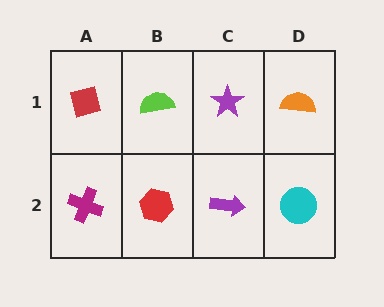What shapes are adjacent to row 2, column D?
An orange semicircle (row 1, column D), a purple arrow (row 2, column C).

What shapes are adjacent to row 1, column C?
A purple arrow (row 2, column C), a lime semicircle (row 1, column B), an orange semicircle (row 1, column D).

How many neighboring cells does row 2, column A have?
2.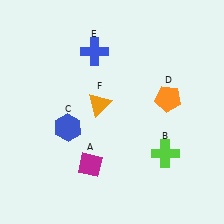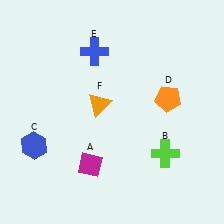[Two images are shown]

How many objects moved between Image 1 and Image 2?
1 object moved between the two images.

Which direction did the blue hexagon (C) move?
The blue hexagon (C) moved left.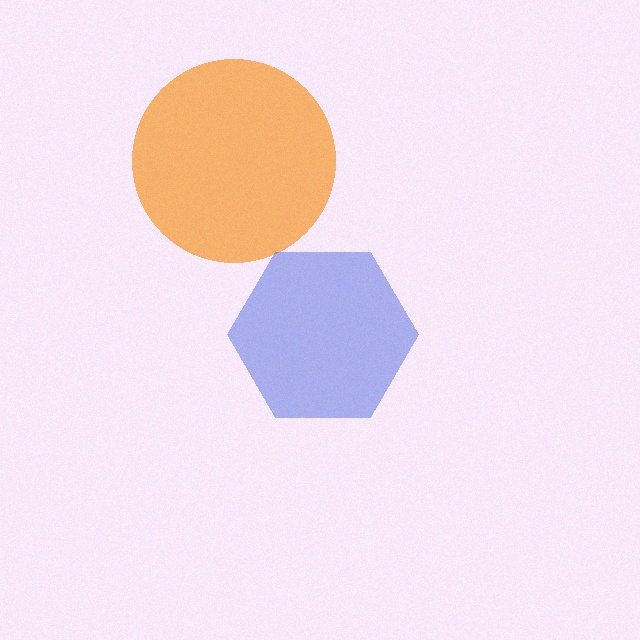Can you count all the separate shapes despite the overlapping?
Yes, there are 2 separate shapes.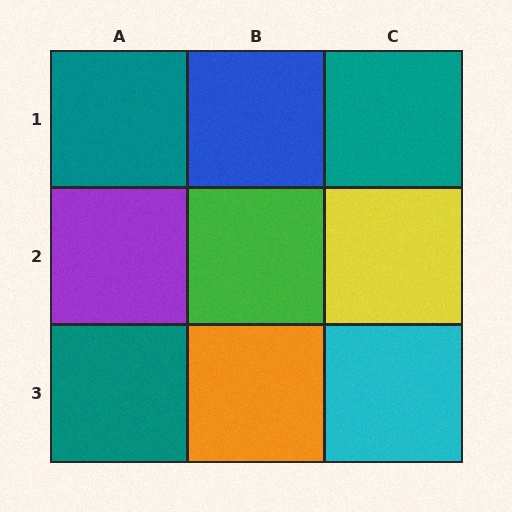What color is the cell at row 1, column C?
Teal.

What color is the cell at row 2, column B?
Green.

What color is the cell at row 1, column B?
Blue.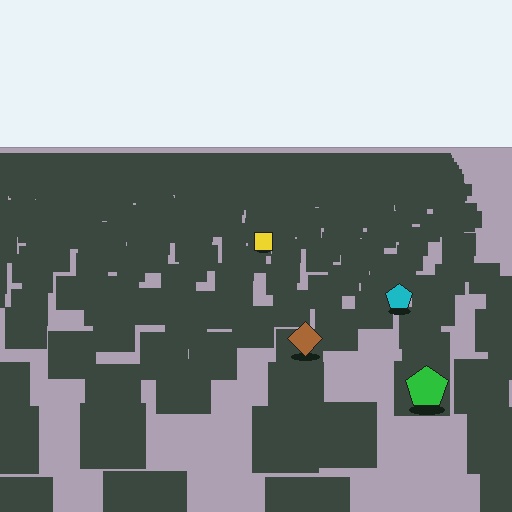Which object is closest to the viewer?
The green pentagon is closest. The texture marks near it are larger and more spread out.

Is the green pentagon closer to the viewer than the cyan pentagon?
Yes. The green pentagon is closer — you can tell from the texture gradient: the ground texture is coarser near it.